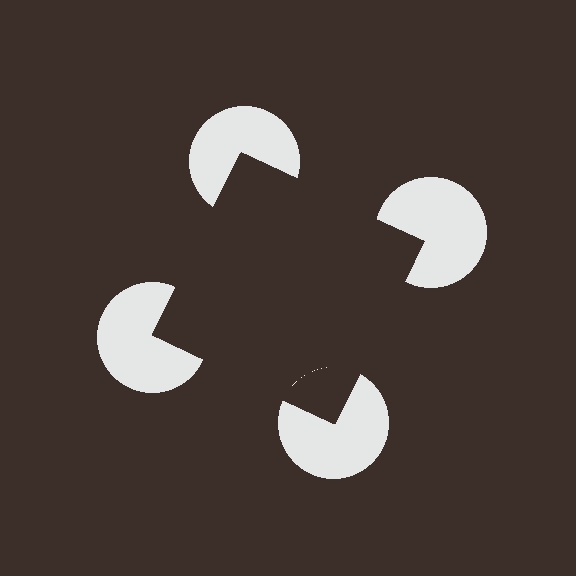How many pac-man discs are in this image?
There are 4 — one at each vertex of the illusory square.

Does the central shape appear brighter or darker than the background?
It typically appears slightly darker than the background, even though no actual brightness change is drawn.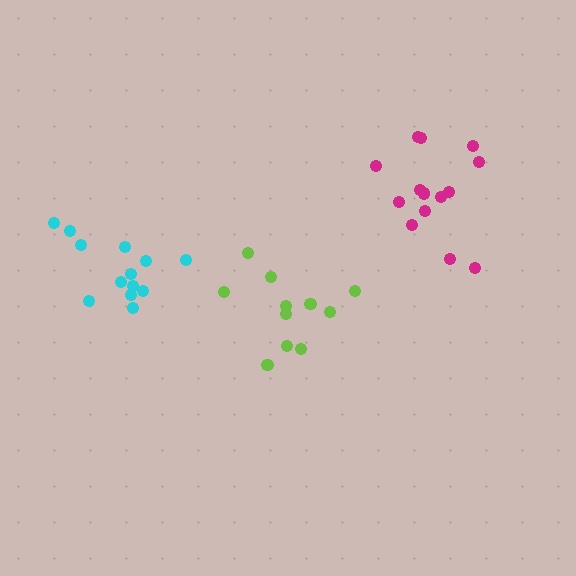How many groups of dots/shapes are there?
There are 3 groups.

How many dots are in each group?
Group 1: 13 dots, Group 2: 14 dots, Group 3: 11 dots (38 total).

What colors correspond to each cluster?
The clusters are colored: cyan, magenta, lime.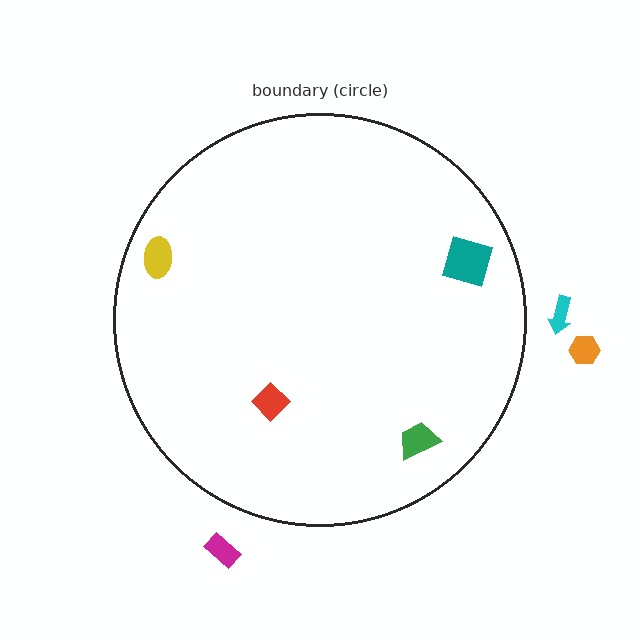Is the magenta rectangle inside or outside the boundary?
Outside.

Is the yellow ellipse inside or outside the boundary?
Inside.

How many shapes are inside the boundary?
4 inside, 3 outside.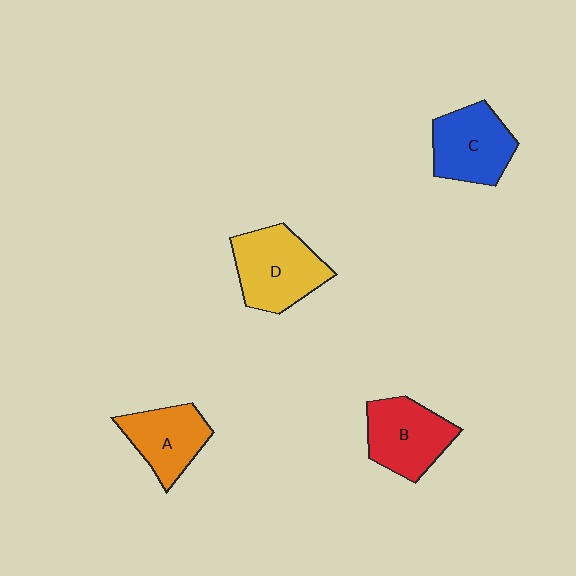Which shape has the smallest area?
Shape A (orange).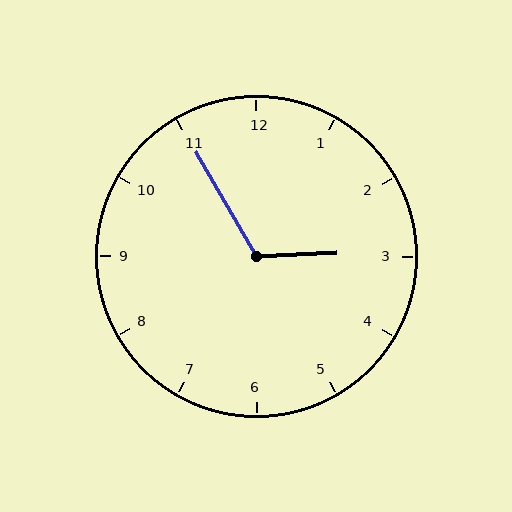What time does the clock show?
2:55.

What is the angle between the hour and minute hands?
Approximately 118 degrees.